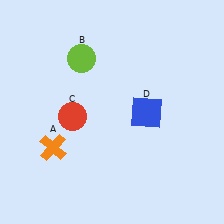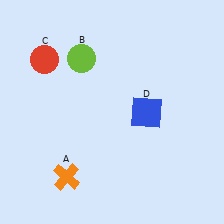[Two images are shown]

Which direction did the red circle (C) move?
The red circle (C) moved up.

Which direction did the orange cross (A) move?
The orange cross (A) moved down.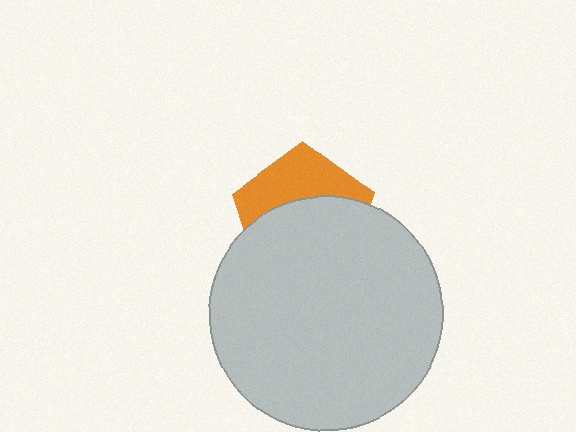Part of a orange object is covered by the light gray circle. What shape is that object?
It is a pentagon.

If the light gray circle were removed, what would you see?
You would see the complete orange pentagon.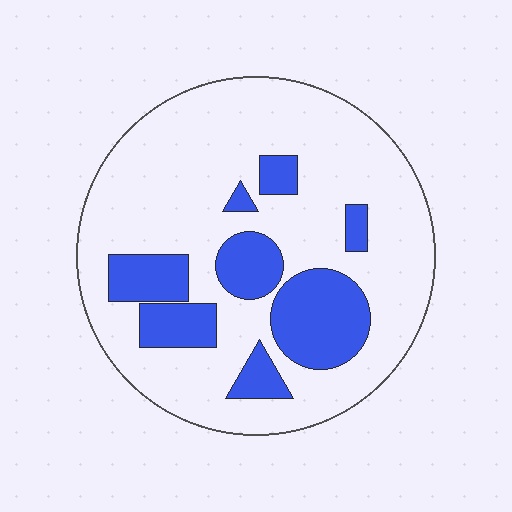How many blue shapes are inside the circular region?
8.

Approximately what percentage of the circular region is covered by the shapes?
Approximately 25%.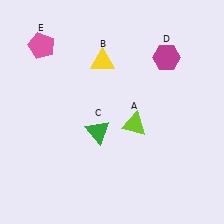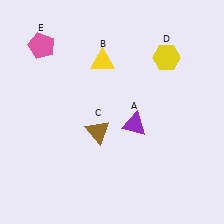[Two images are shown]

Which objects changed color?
A changed from lime to purple. C changed from green to brown. D changed from magenta to yellow.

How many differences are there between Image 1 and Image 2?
There are 3 differences between the two images.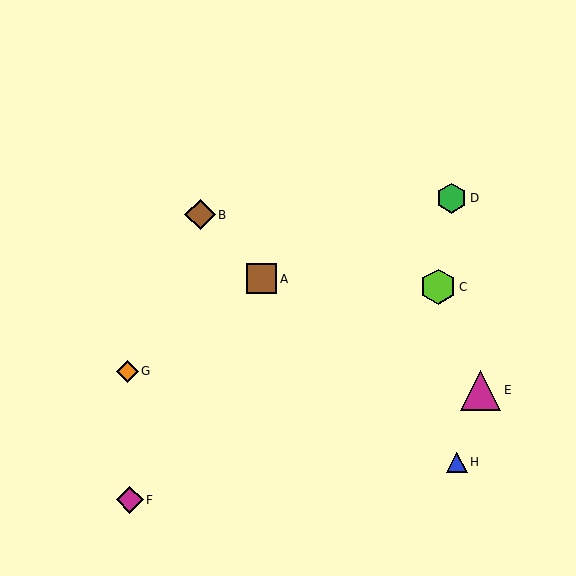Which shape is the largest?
The magenta triangle (labeled E) is the largest.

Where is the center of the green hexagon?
The center of the green hexagon is at (452, 198).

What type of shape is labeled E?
Shape E is a magenta triangle.